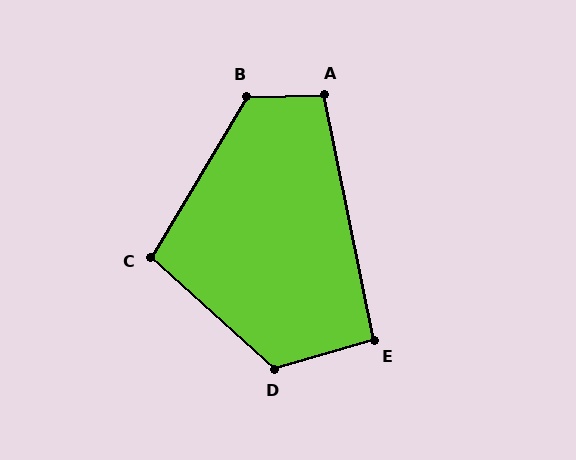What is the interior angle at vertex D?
Approximately 122 degrees (obtuse).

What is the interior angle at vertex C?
Approximately 102 degrees (obtuse).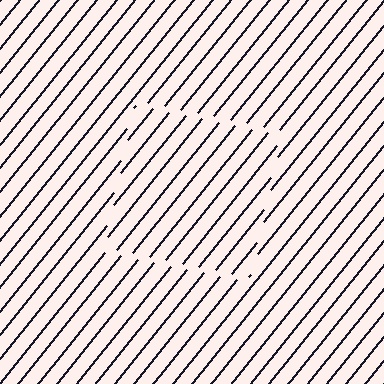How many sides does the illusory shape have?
4 sides — the line-ends trace a square.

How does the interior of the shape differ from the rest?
The interior of the shape contains the same grating, shifted by half a period — the contour is defined by the phase discontinuity where line-ends from the inner and outer gratings abut.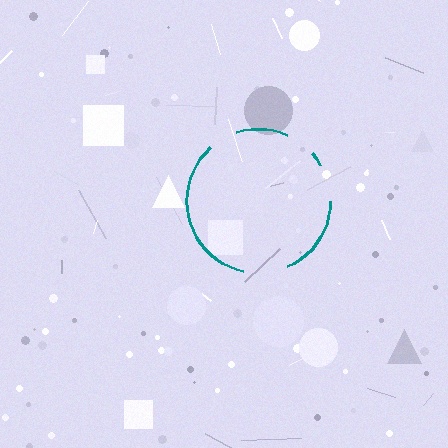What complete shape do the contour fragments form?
The contour fragments form a circle.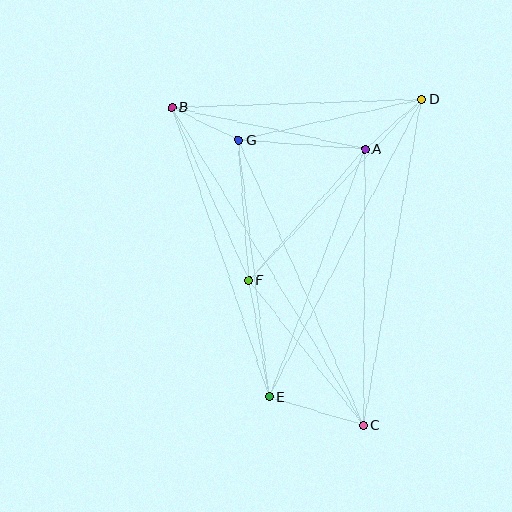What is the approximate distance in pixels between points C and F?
The distance between C and F is approximately 184 pixels.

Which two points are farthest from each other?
Points B and C are farthest from each other.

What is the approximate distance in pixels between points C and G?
The distance between C and G is approximately 311 pixels.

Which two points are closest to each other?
Points B and G are closest to each other.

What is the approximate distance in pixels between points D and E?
The distance between D and E is approximately 335 pixels.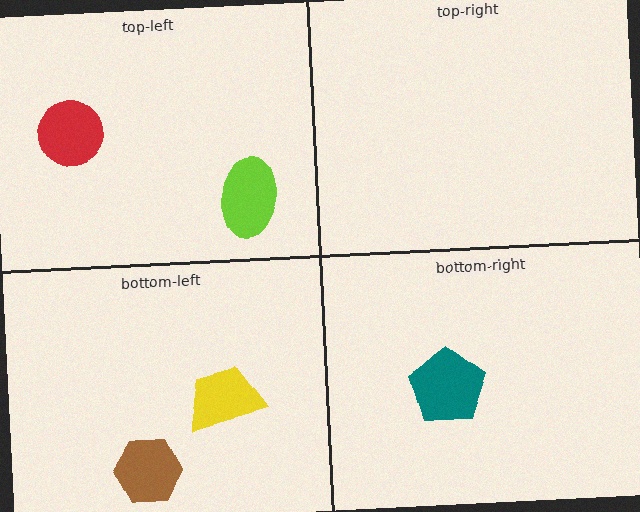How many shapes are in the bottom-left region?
2.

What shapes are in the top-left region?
The lime ellipse, the red circle.